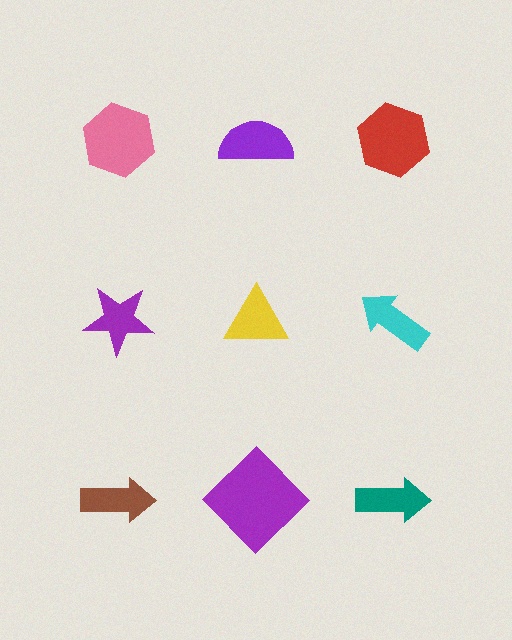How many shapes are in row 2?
3 shapes.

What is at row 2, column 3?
A cyan arrow.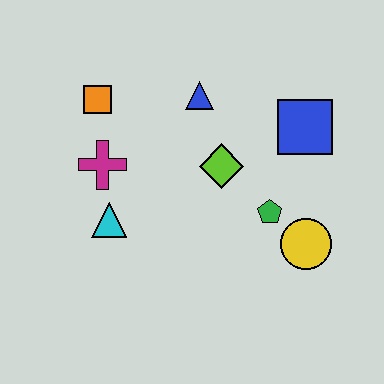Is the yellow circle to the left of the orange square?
No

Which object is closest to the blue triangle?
The lime diamond is closest to the blue triangle.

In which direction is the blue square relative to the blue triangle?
The blue square is to the right of the blue triangle.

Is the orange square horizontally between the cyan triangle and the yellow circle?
No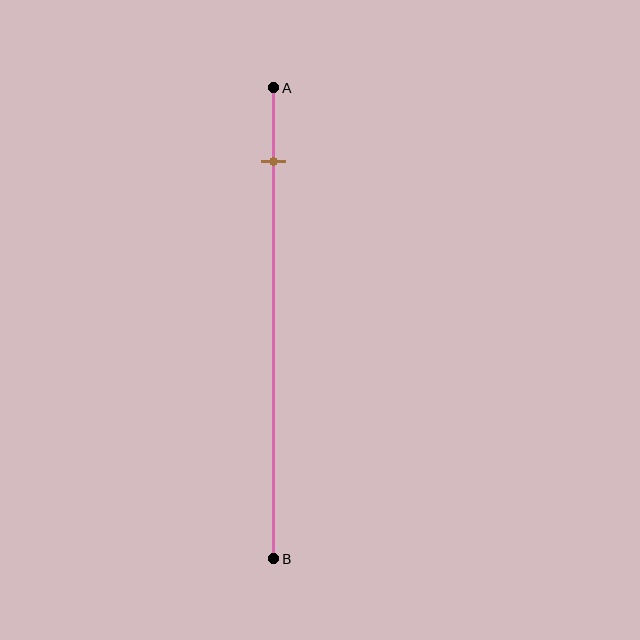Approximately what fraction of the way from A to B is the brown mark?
The brown mark is approximately 15% of the way from A to B.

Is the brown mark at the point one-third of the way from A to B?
No, the mark is at about 15% from A, not at the 33% one-third point.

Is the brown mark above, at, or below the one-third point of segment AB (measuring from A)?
The brown mark is above the one-third point of segment AB.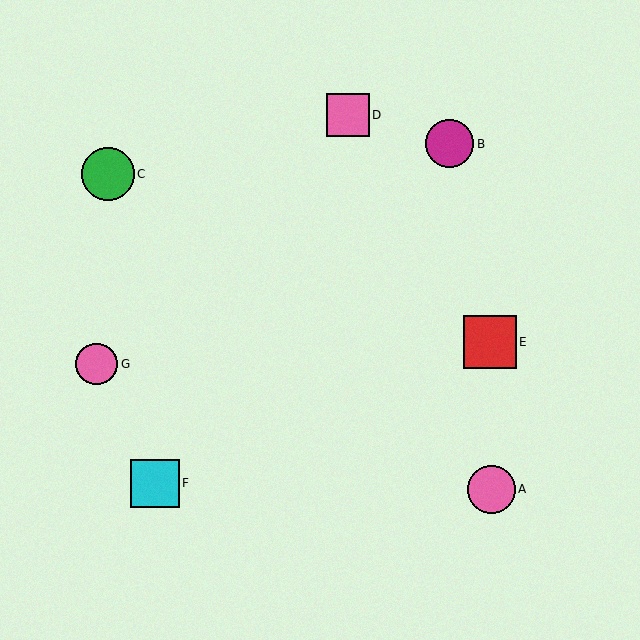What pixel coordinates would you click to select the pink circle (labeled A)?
Click at (491, 489) to select the pink circle A.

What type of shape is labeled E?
Shape E is a red square.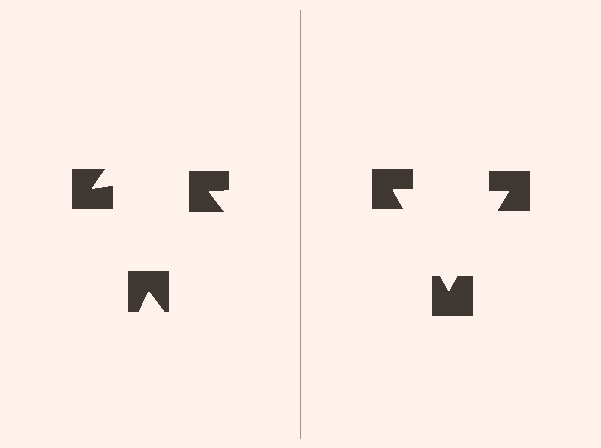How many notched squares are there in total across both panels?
6 — 3 on each side.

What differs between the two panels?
The notched squares are positioned identically on both sides; only the wedge orientations differ. On the right they align to a triangle; on the left they are misaligned.